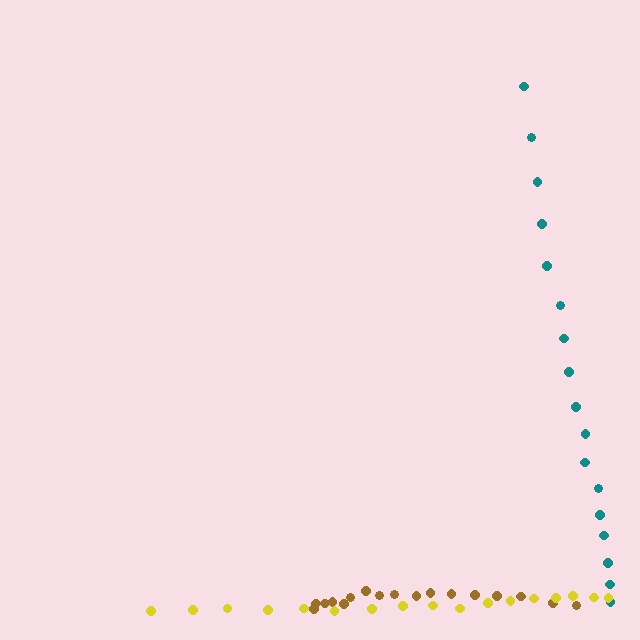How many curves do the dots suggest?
There are 3 distinct paths.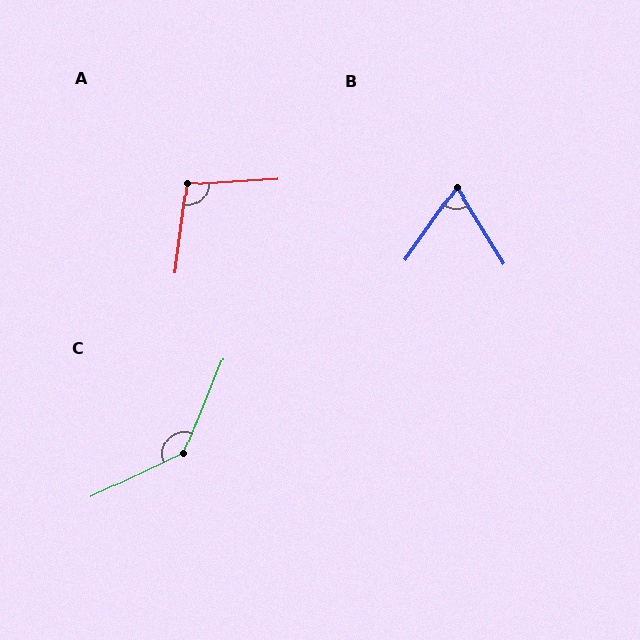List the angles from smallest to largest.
B (67°), A (101°), C (137°).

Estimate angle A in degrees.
Approximately 101 degrees.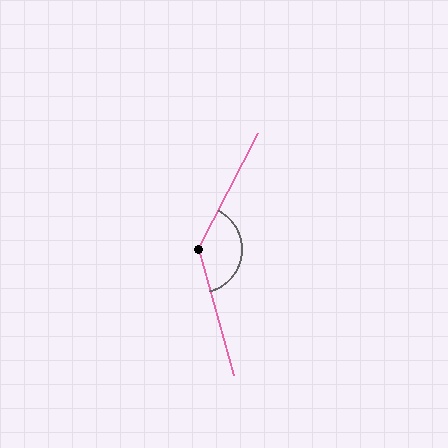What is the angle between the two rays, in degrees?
Approximately 137 degrees.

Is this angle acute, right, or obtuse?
It is obtuse.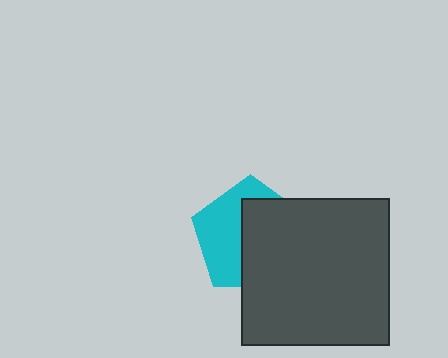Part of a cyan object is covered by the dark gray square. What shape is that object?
It is a pentagon.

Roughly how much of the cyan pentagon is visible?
About half of it is visible (roughly 46%).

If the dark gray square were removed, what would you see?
You would see the complete cyan pentagon.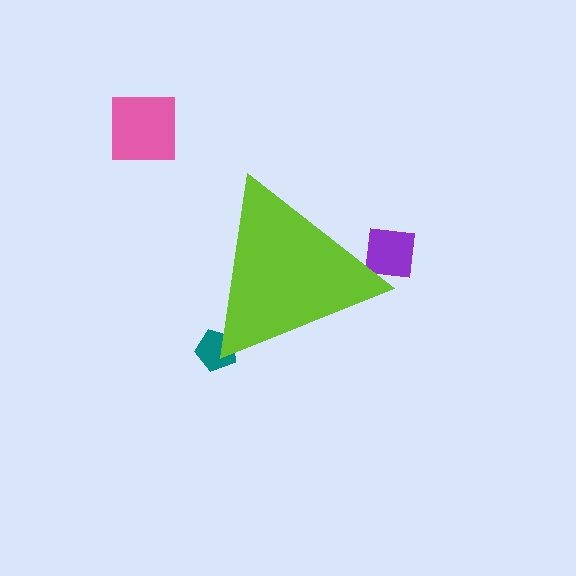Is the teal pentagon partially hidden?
Yes, the teal pentagon is partially hidden behind the lime triangle.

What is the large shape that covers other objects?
A lime triangle.